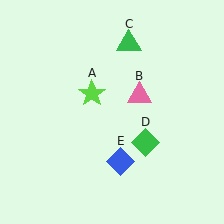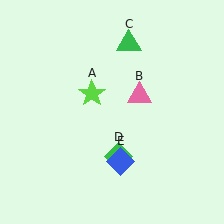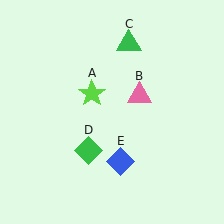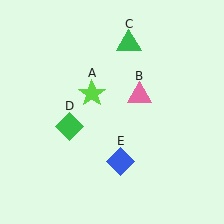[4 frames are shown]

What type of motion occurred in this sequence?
The green diamond (object D) rotated clockwise around the center of the scene.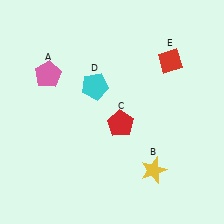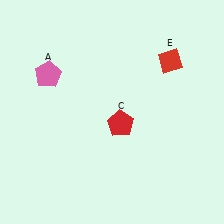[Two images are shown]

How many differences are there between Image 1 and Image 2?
There are 2 differences between the two images.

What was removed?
The cyan pentagon (D), the yellow star (B) were removed in Image 2.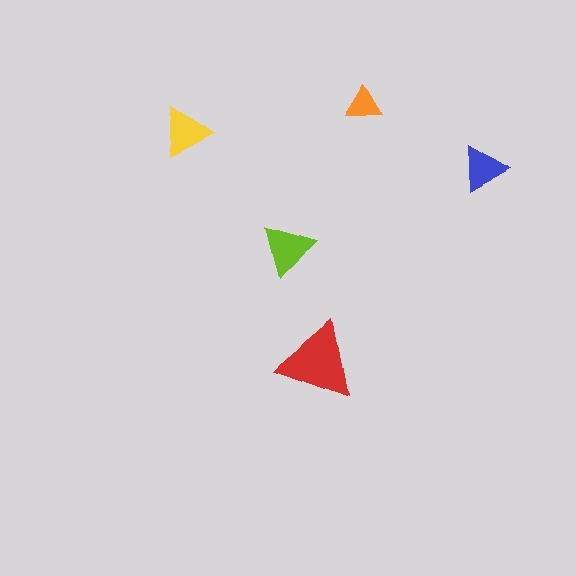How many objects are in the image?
There are 5 objects in the image.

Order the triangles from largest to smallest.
the red one, the lime one, the yellow one, the blue one, the orange one.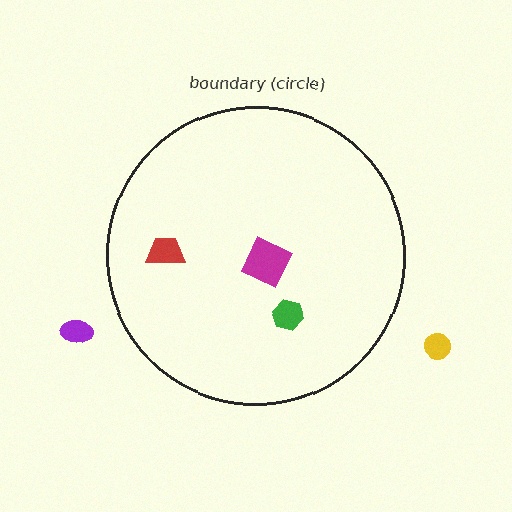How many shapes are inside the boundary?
3 inside, 2 outside.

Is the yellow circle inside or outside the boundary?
Outside.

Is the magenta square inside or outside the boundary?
Inside.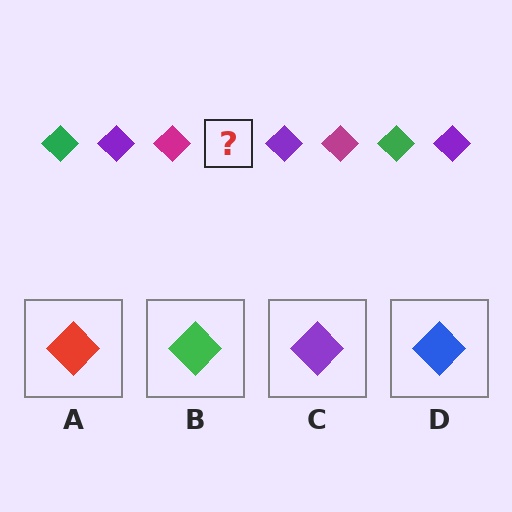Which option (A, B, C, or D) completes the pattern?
B.